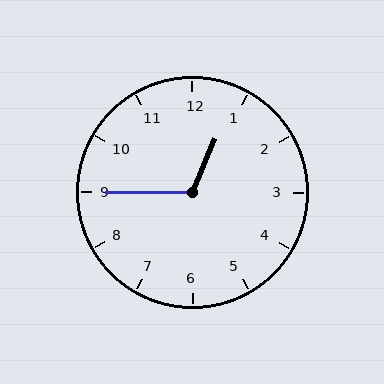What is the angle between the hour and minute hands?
Approximately 112 degrees.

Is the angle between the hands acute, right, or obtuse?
It is obtuse.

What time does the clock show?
12:45.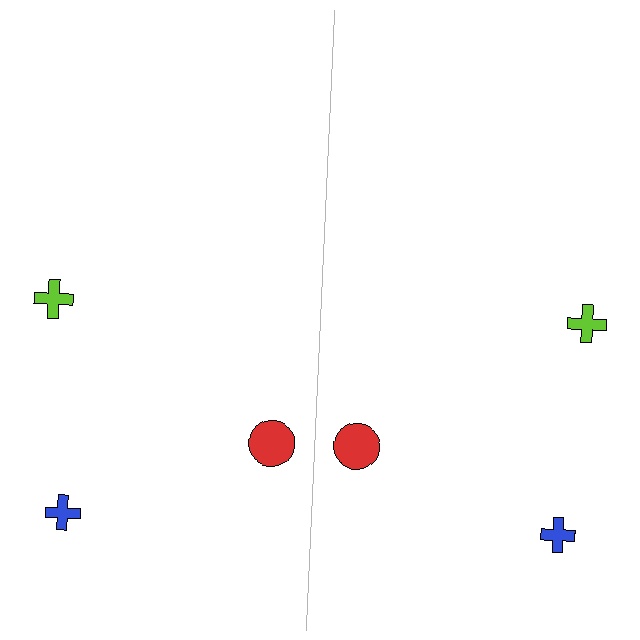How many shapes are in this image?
There are 6 shapes in this image.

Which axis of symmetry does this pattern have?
The pattern has a vertical axis of symmetry running through the center of the image.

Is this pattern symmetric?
Yes, this pattern has bilateral (reflection) symmetry.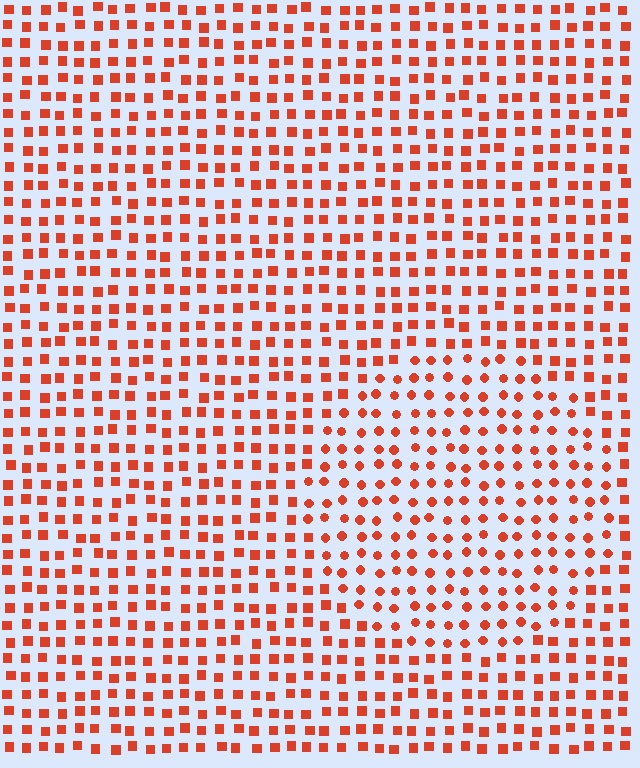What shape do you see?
I see a circle.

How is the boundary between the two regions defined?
The boundary is defined by a change in element shape: circles inside vs. squares outside. All elements share the same color and spacing.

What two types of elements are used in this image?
The image uses circles inside the circle region and squares outside it.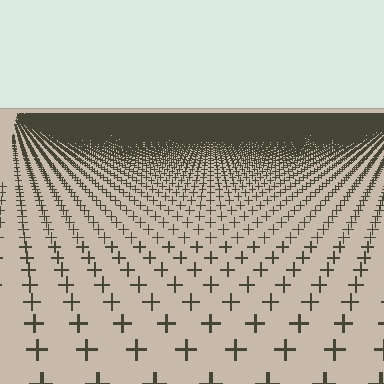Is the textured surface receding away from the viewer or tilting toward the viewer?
The surface is receding away from the viewer. Texture elements get smaller and denser toward the top.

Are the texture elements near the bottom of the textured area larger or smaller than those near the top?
Larger. Near the bottom, elements are closer to the viewer and appear at a bigger on-screen size.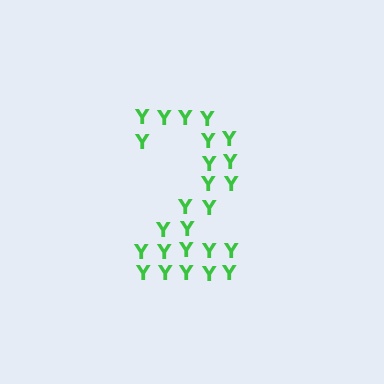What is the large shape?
The large shape is the digit 2.